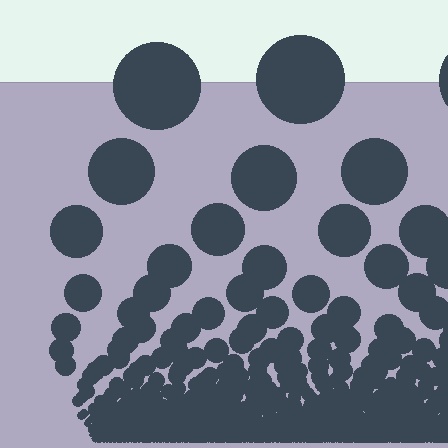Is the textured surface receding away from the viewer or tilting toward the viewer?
The surface appears to tilt toward the viewer. Texture elements get larger and sparser toward the top.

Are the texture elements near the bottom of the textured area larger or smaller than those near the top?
Smaller. The gradient is inverted — elements near the bottom are smaller and denser.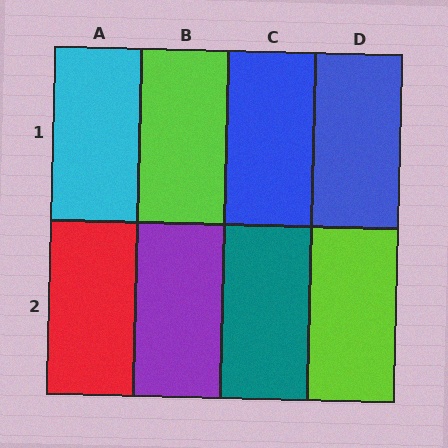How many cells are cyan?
1 cell is cyan.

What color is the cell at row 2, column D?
Lime.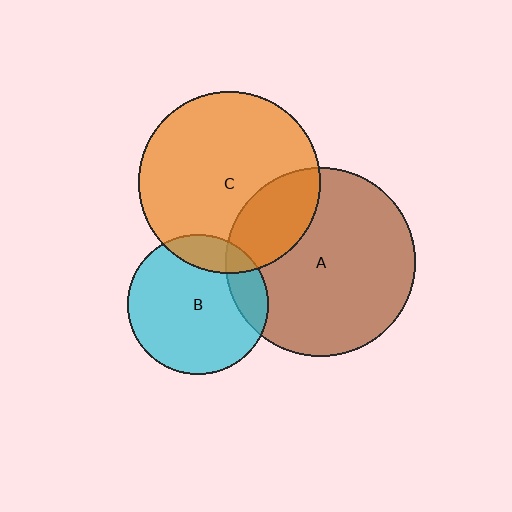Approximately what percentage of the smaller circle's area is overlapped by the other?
Approximately 15%.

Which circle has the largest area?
Circle A (brown).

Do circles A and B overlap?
Yes.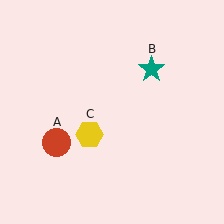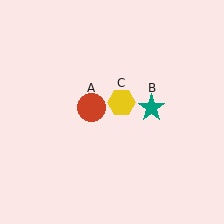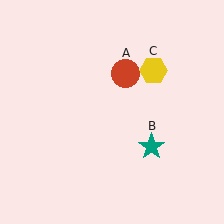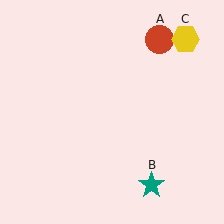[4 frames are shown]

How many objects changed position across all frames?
3 objects changed position: red circle (object A), teal star (object B), yellow hexagon (object C).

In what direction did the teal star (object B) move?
The teal star (object B) moved down.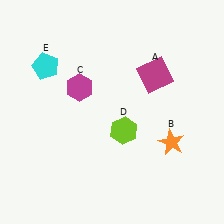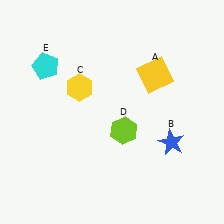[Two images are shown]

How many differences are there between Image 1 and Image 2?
There are 3 differences between the two images.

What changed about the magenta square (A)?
In Image 1, A is magenta. In Image 2, it changed to yellow.